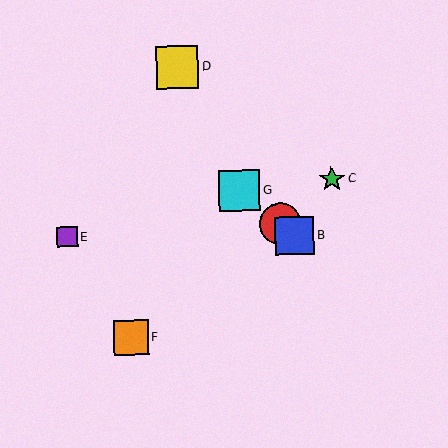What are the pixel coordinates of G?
Object G is at (239, 190).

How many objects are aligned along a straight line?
3 objects (A, B, G) are aligned along a straight line.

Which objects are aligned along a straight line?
Objects A, B, G are aligned along a straight line.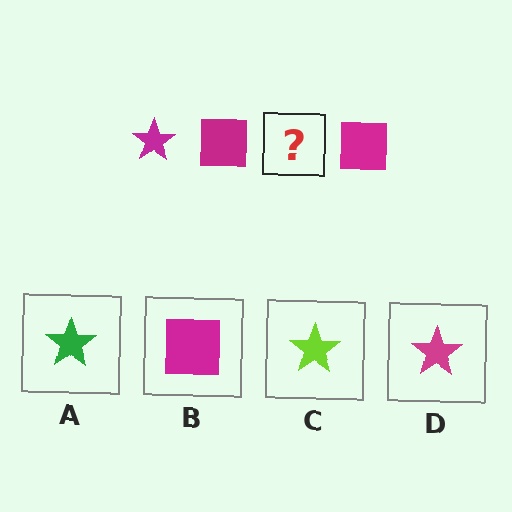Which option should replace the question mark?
Option D.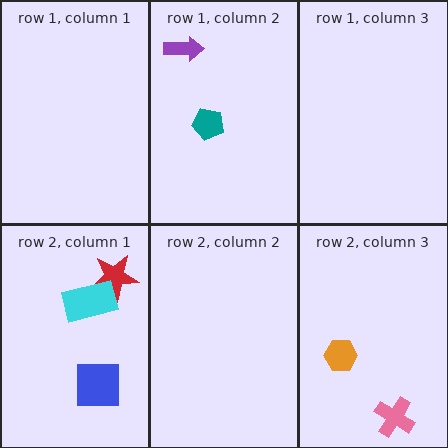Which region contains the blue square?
The row 2, column 1 region.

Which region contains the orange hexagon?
The row 2, column 3 region.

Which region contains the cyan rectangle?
The row 2, column 1 region.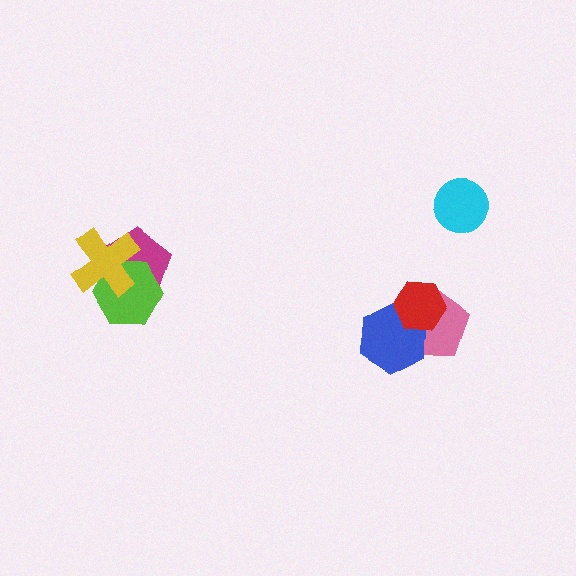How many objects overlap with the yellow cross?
2 objects overlap with the yellow cross.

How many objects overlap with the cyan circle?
0 objects overlap with the cyan circle.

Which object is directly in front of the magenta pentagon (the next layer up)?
The lime hexagon is directly in front of the magenta pentagon.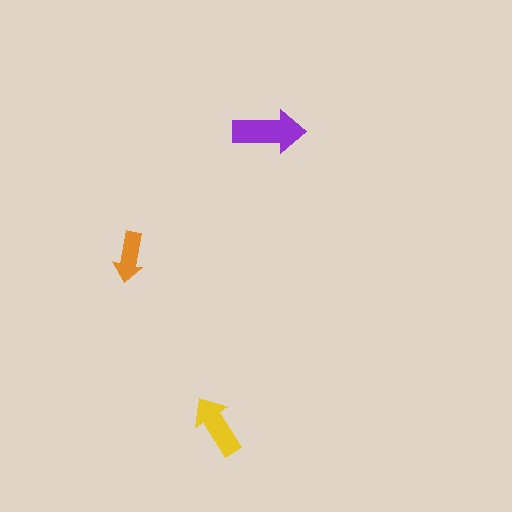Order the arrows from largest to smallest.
the purple one, the yellow one, the orange one.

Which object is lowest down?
The yellow arrow is bottommost.